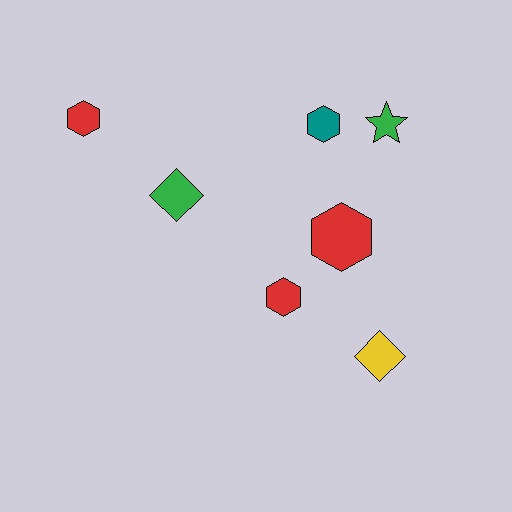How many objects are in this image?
There are 7 objects.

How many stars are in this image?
There is 1 star.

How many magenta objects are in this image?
There are no magenta objects.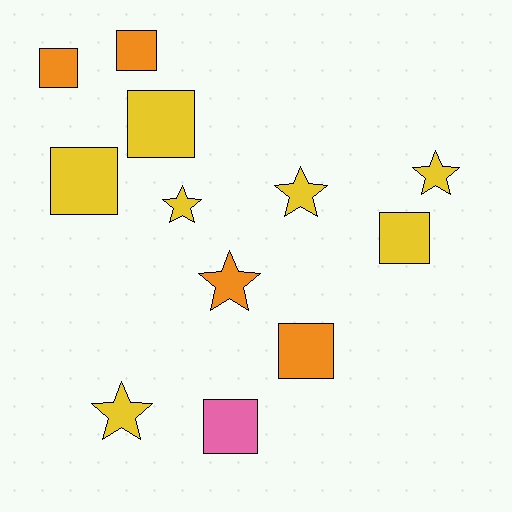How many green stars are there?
There are no green stars.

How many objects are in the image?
There are 12 objects.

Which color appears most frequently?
Yellow, with 7 objects.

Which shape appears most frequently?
Square, with 7 objects.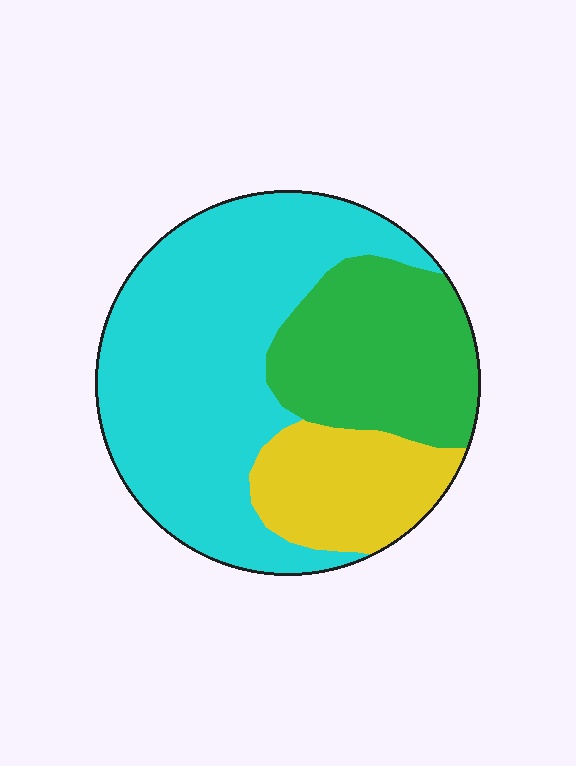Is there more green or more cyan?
Cyan.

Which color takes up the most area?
Cyan, at roughly 55%.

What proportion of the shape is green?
Green covers roughly 25% of the shape.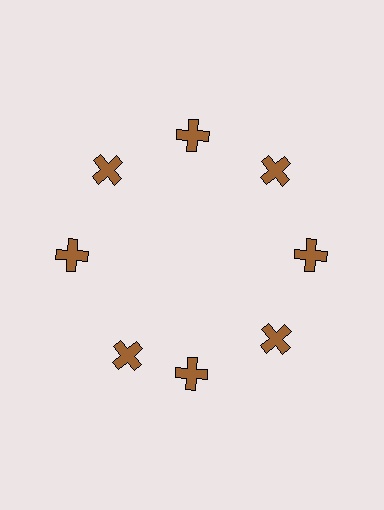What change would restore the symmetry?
The symmetry would be restored by rotating it back into even spacing with its neighbors so that all 8 crosses sit at equal angles and equal distance from the center.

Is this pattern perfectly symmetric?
No. The 8 brown crosses are arranged in a ring, but one element near the 8 o'clock position is rotated out of alignment along the ring, breaking the 8-fold rotational symmetry.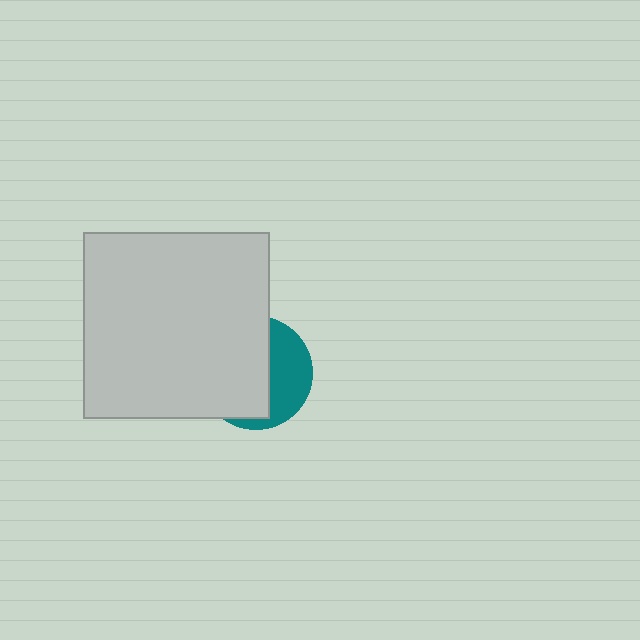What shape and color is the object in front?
The object in front is a light gray square.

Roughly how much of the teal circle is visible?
A small part of it is visible (roughly 39%).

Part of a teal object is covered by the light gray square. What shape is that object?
It is a circle.